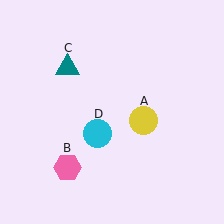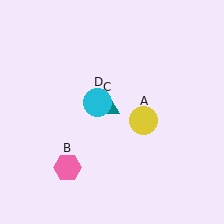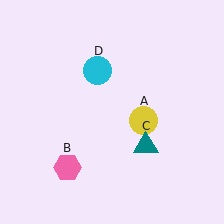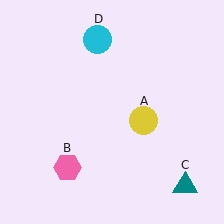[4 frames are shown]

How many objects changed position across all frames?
2 objects changed position: teal triangle (object C), cyan circle (object D).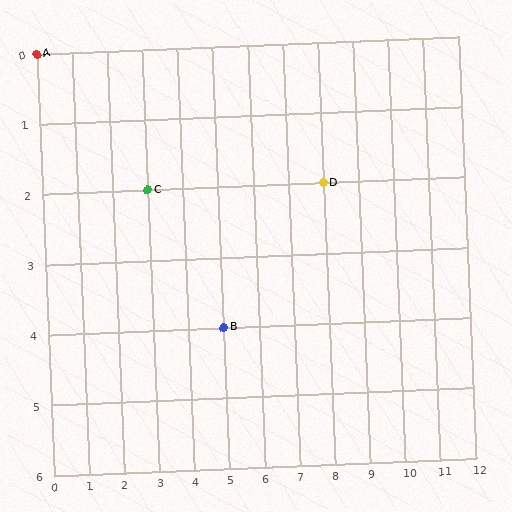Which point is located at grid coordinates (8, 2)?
Point D is at (8, 2).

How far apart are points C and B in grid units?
Points C and B are 2 columns and 2 rows apart (about 2.8 grid units diagonally).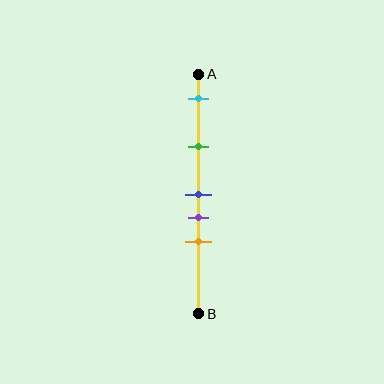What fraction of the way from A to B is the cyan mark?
The cyan mark is approximately 10% (0.1) of the way from A to B.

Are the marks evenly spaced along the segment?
No, the marks are not evenly spaced.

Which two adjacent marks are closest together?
The blue and purple marks are the closest adjacent pair.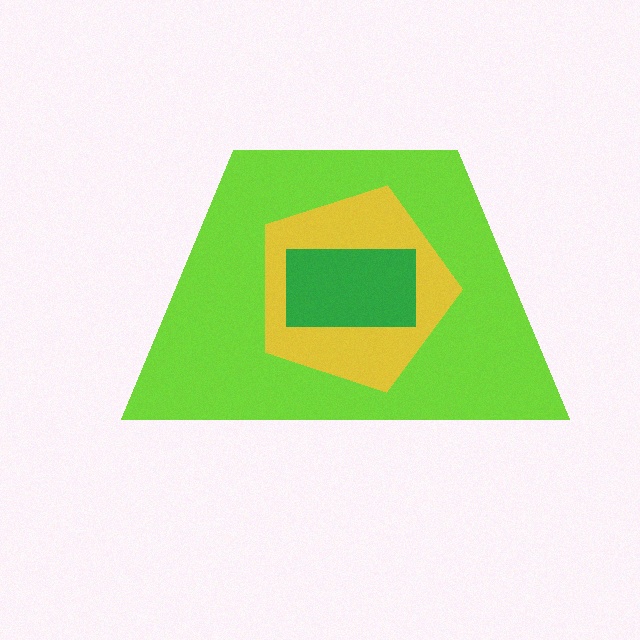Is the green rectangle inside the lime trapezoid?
Yes.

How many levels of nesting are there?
3.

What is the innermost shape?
The green rectangle.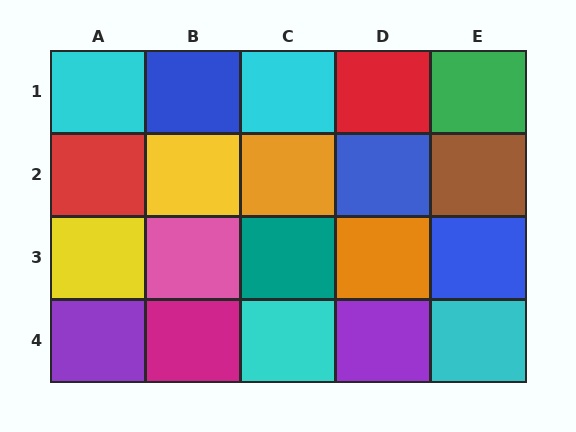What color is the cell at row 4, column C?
Cyan.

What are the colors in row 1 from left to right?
Cyan, blue, cyan, red, green.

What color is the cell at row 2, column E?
Brown.